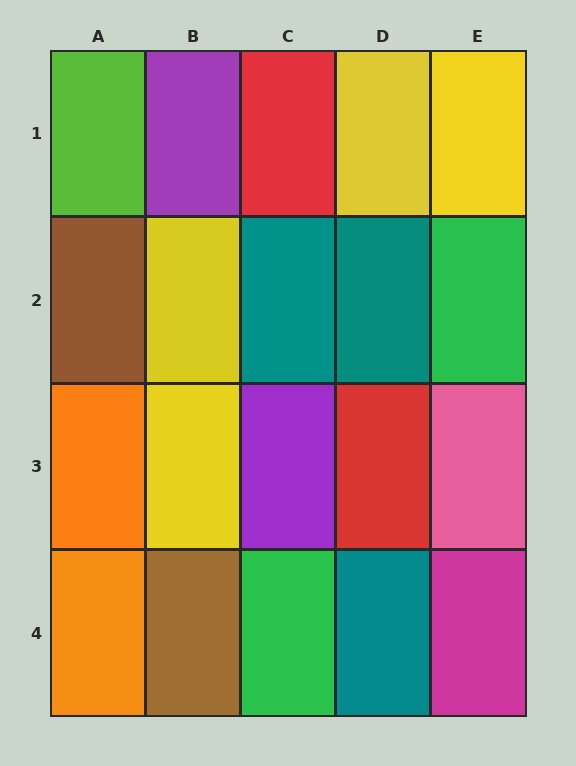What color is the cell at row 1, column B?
Purple.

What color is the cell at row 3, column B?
Yellow.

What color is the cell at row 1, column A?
Lime.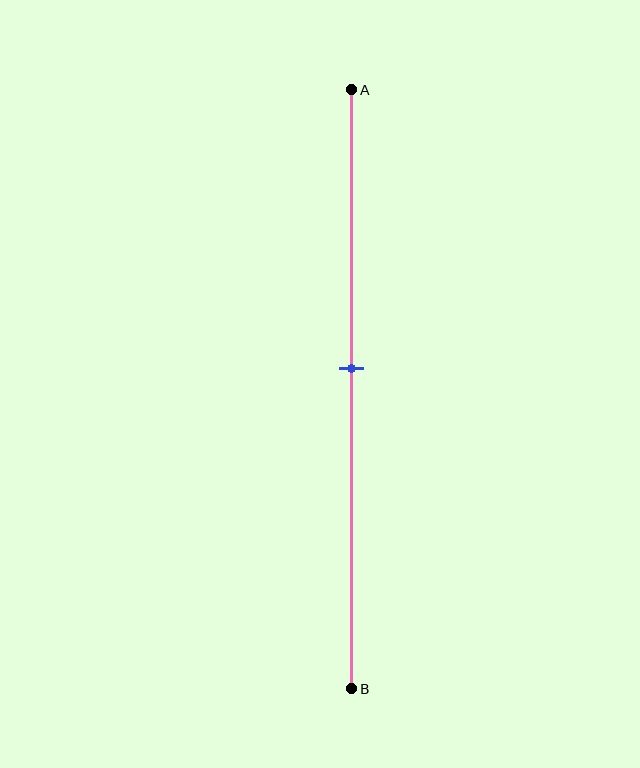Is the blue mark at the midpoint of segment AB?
No, the mark is at about 45% from A, not at the 50% midpoint.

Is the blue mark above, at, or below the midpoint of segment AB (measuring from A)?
The blue mark is above the midpoint of segment AB.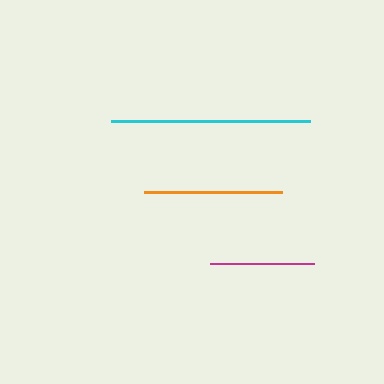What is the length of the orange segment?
The orange segment is approximately 139 pixels long.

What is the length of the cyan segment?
The cyan segment is approximately 199 pixels long.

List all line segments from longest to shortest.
From longest to shortest: cyan, orange, magenta.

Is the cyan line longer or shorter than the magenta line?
The cyan line is longer than the magenta line.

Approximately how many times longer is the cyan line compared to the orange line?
The cyan line is approximately 1.4 times the length of the orange line.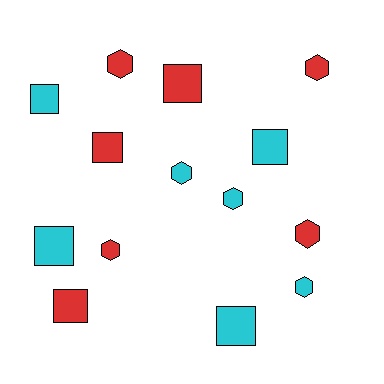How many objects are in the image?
There are 14 objects.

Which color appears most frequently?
Cyan, with 7 objects.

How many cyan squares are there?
There are 4 cyan squares.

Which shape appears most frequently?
Hexagon, with 7 objects.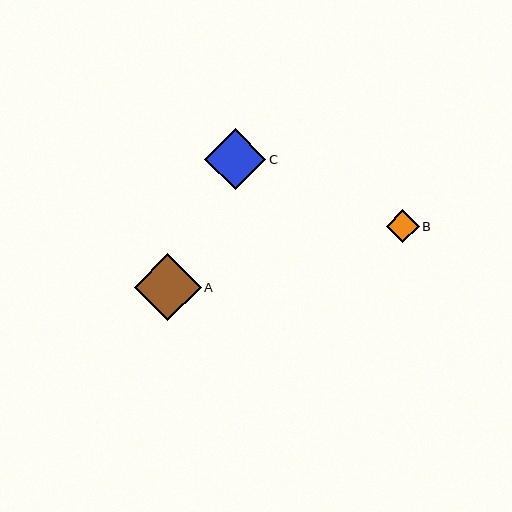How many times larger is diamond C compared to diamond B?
Diamond C is approximately 1.9 times the size of diamond B.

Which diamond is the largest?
Diamond A is the largest with a size of approximately 67 pixels.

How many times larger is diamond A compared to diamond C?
Diamond A is approximately 1.1 times the size of diamond C.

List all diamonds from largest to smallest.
From largest to smallest: A, C, B.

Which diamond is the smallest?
Diamond B is the smallest with a size of approximately 33 pixels.